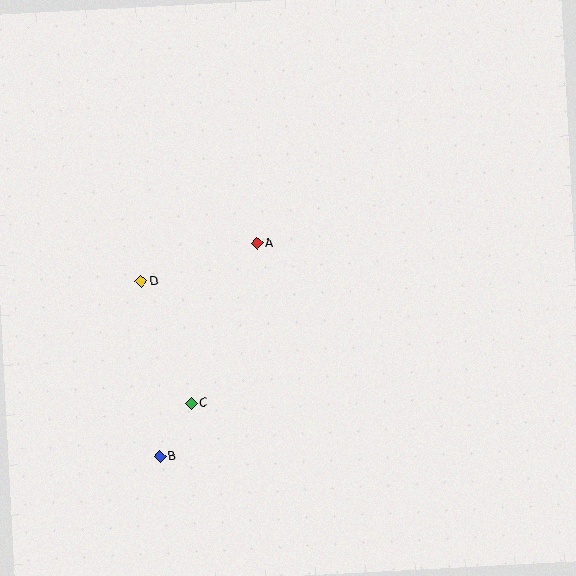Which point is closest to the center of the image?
Point A at (257, 243) is closest to the center.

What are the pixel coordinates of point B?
Point B is at (160, 457).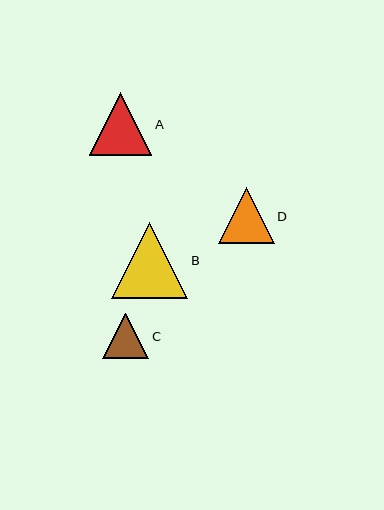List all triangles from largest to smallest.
From largest to smallest: B, A, D, C.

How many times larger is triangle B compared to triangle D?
Triangle B is approximately 1.4 times the size of triangle D.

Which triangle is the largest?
Triangle B is the largest with a size of approximately 76 pixels.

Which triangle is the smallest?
Triangle C is the smallest with a size of approximately 46 pixels.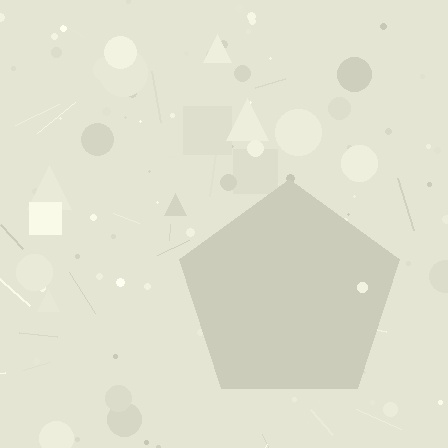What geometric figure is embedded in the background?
A pentagon is embedded in the background.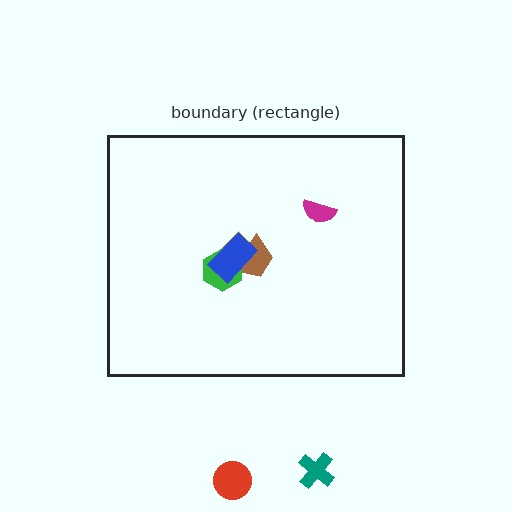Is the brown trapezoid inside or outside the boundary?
Inside.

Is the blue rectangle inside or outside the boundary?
Inside.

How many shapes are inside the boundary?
5 inside, 2 outside.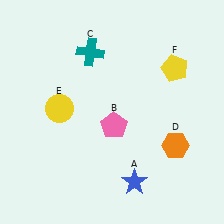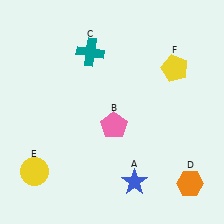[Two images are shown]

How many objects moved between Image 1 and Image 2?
2 objects moved between the two images.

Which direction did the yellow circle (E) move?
The yellow circle (E) moved down.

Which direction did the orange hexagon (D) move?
The orange hexagon (D) moved down.